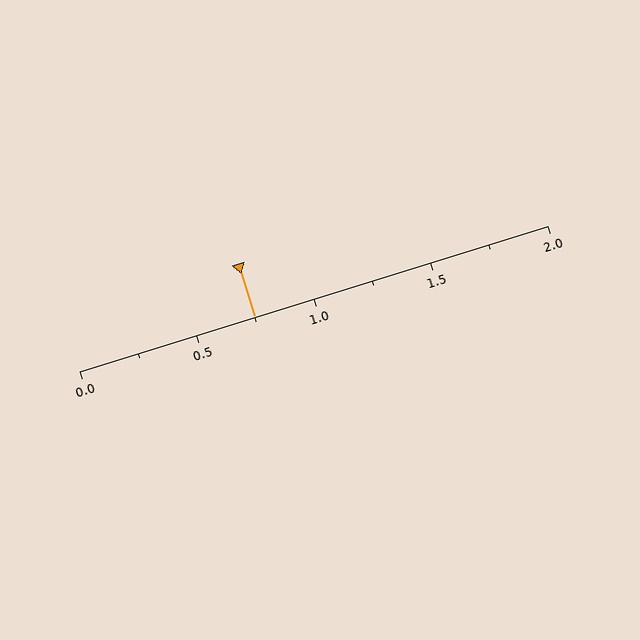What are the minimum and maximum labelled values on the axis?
The axis runs from 0.0 to 2.0.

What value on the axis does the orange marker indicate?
The marker indicates approximately 0.75.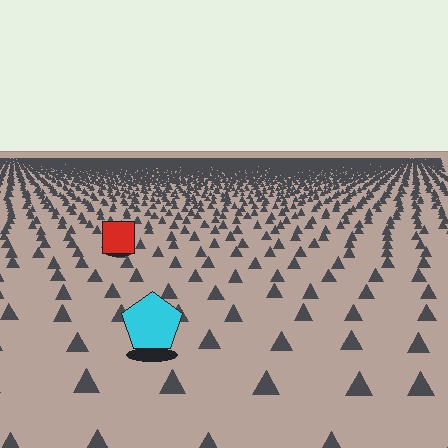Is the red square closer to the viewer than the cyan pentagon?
No. The cyan pentagon is closer — you can tell from the texture gradient: the ground texture is coarser near it.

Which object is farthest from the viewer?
The red square is farthest from the viewer. It appears smaller and the ground texture around it is denser.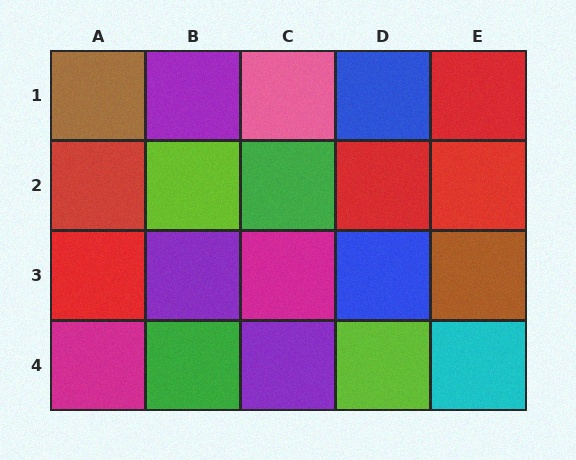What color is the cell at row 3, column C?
Magenta.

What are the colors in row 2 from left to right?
Red, lime, green, red, red.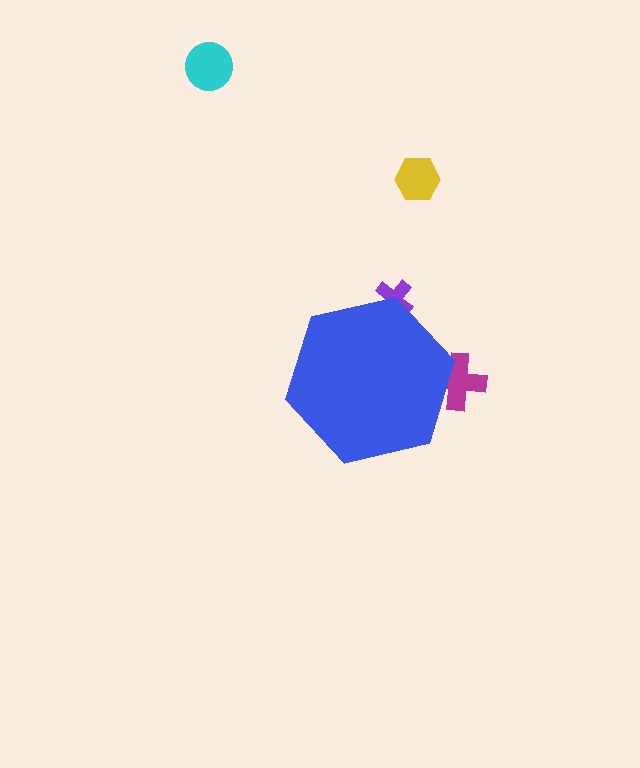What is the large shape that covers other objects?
A blue hexagon.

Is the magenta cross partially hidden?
Yes, the magenta cross is partially hidden behind the blue hexagon.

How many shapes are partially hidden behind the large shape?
2 shapes are partially hidden.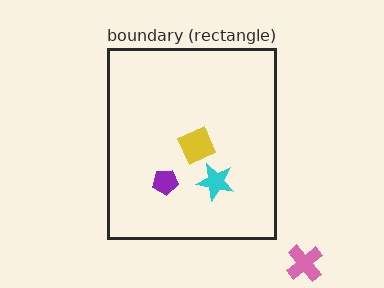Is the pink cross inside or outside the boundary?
Outside.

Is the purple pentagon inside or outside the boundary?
Inside.